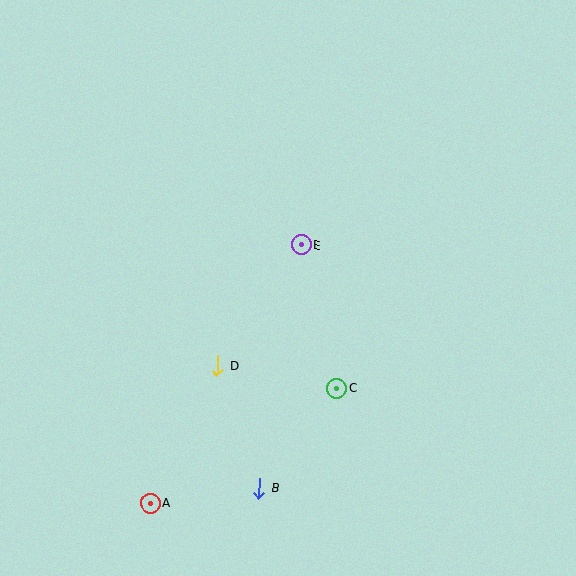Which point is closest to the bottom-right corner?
Point C is closest to the bottom-right corner.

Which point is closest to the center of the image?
Point E at (301, 245) is closest to the center.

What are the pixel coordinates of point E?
Point E is at (301, 245).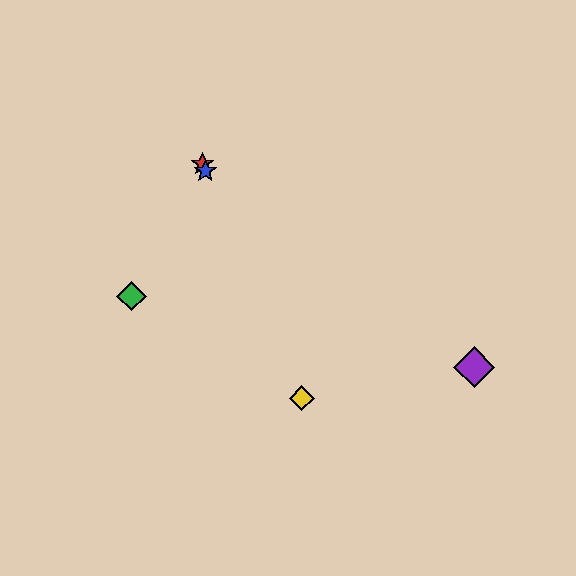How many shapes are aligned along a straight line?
3 shapes (the red star, the blue star, the yellow diamond) are aligned along a straight line.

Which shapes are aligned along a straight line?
The red star, the blue star, the yellow diamond are aligned along a straight line.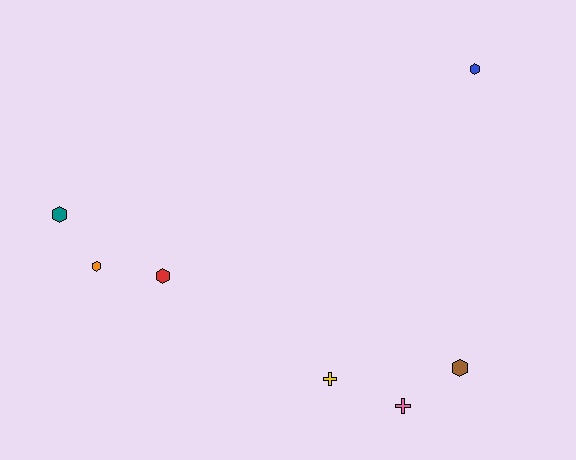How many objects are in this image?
There are 7 objects.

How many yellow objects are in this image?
There is 1 yellow object.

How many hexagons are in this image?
There are 5 hexagons.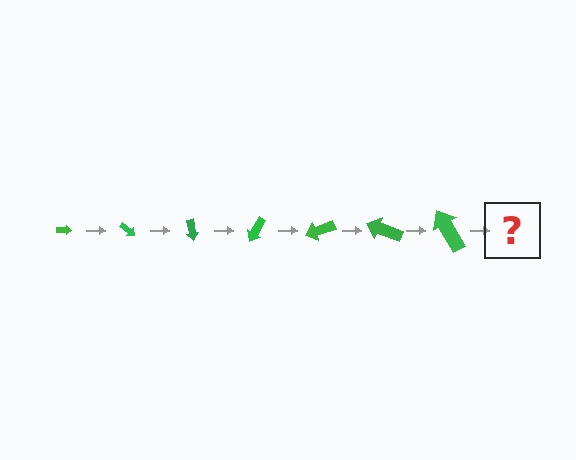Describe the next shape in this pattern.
It should be an arrow, larger than the previous one and rotated 280 degrees from the start.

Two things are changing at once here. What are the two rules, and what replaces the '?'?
The two rules are that the arrow grows larger each step and it rotates 40 degrees each step. The '?' should be an arrow, larger than the previous one and rotated 280 degrees from the start.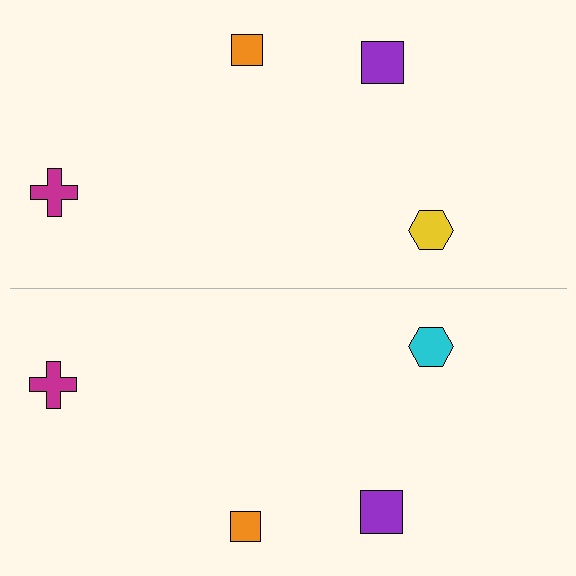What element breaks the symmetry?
The cyan hexagon on the bottom side breaks the symmetry — its mirror counterpart is yellow.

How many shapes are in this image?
There are 8 shapes in this image.